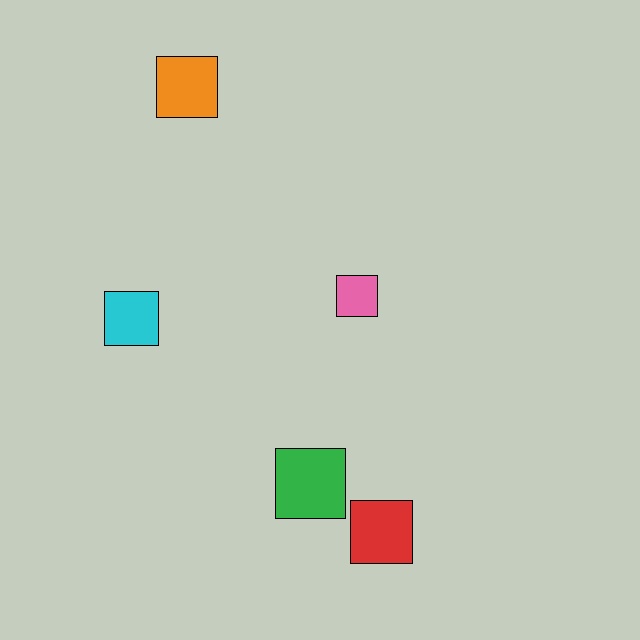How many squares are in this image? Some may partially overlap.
There are 5 squares.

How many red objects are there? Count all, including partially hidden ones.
There is 1 red object.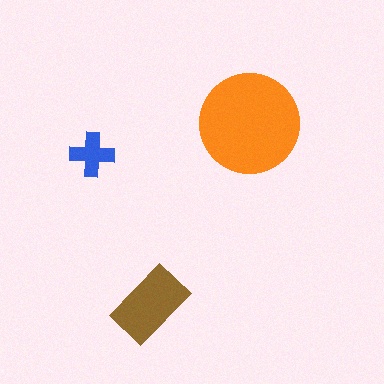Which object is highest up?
The orange circle is topmost.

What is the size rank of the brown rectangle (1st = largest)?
2nd.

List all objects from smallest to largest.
The blue cross, the brown rectangle, the orange circle.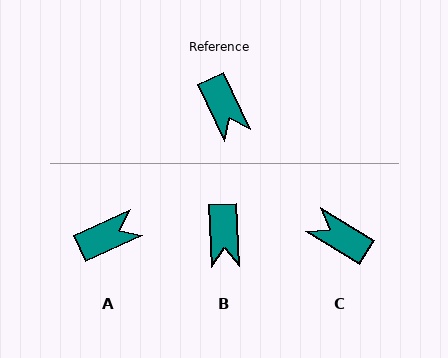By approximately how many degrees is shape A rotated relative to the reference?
Approximately 89 degrees counter-clockwise.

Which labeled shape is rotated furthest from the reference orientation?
C, about 147 degrees away.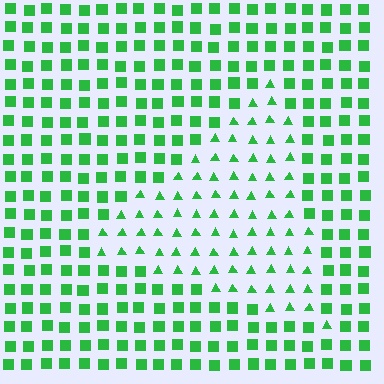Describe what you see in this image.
The image is filled with small green elements arranged in a uniform grid. A triangle-shaped region contains triangles, while the surrounding area contains squares. The boundary is defined purely by the change in element shape.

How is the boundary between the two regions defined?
The boundary is defined by a change in element shape: triangles inside vs. squares outside. All elements share the same color and spacing.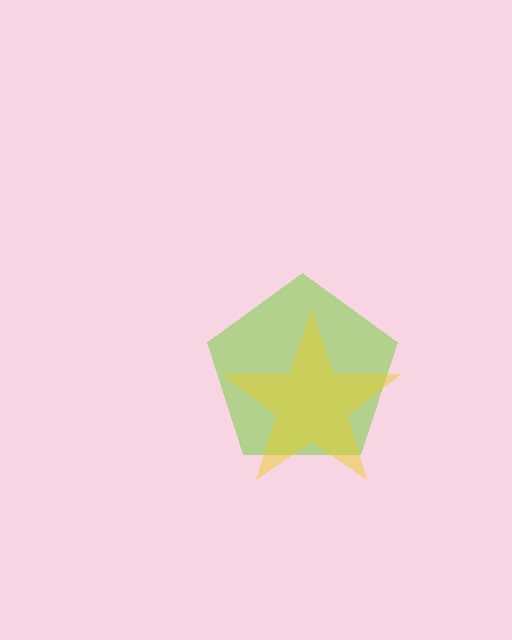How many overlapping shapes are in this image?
There are 2 overlapping shapes in the image.